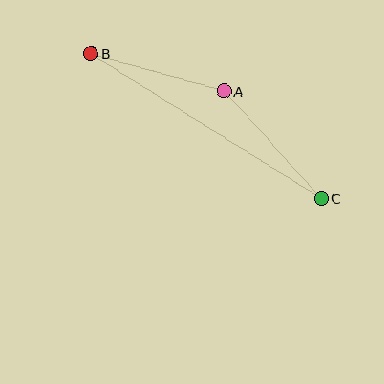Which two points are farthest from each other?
Points B and C are farthest from each other.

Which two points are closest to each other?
Points A and B are closest to each other.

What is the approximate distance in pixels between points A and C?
The distance between A and C is approximately 145 pixels.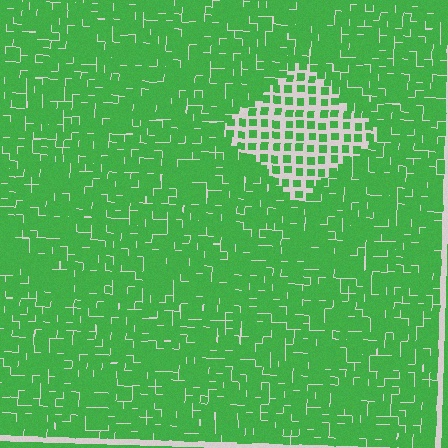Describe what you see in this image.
The image contains small green elements arranged at two different densities. A diamond-shaped region is visible where the elements are less densely packed than the surrounding area.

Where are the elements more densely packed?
The elements are more densely packed outside the diamond boundary.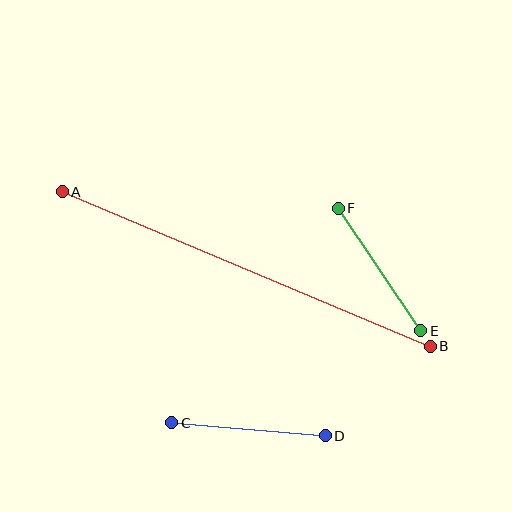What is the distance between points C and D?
The distance is approximately 154 pixels.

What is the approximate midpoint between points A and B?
The midpoint is at approximately (246, 269) pixels.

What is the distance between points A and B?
The distance is approximately 399 pixels.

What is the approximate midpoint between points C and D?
The midpoint is at approximately (249, 429) pixels.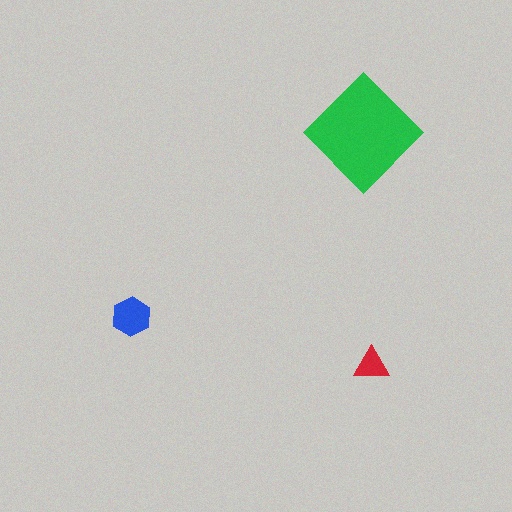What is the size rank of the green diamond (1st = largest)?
1st.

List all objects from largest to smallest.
The green diamond, the blue hexagon, the red triangle.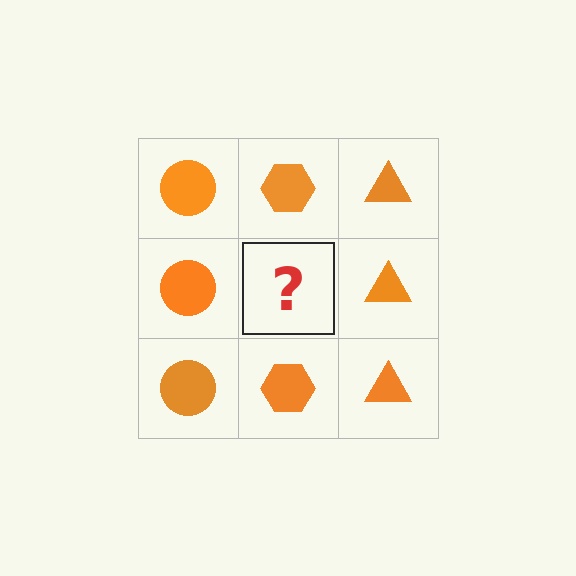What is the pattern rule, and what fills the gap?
The rule is that each column has a consistent shape. The gap should be filled with an orange hexagon.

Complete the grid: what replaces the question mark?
The question mark should be replaced with an orange hexagon.